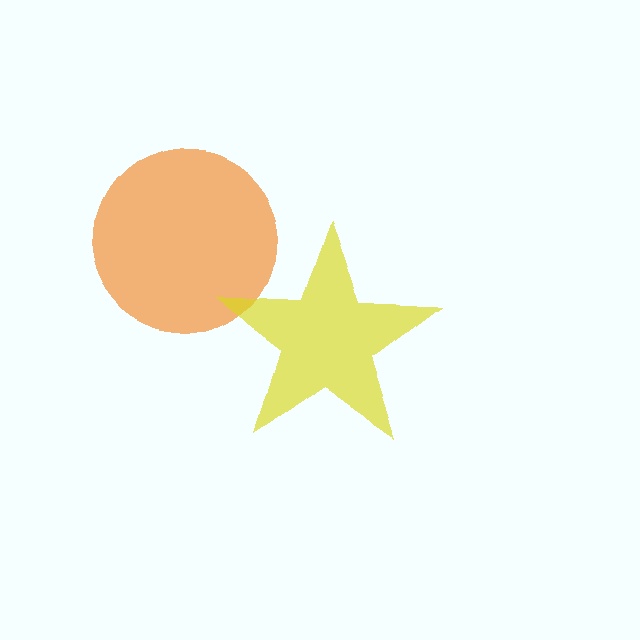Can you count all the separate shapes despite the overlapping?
Yes, there are 2 separate shapes.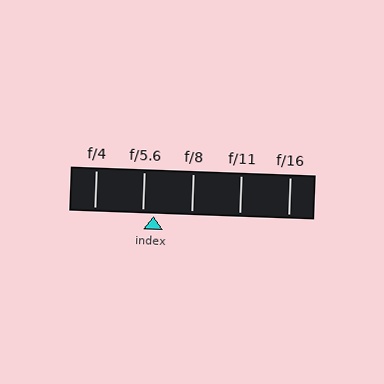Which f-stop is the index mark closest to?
The index mark is closest to f/5.6.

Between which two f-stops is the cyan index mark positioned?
The index mark is between f/5.6 and f/8.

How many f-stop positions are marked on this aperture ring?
There are 5 f-stop positions marked.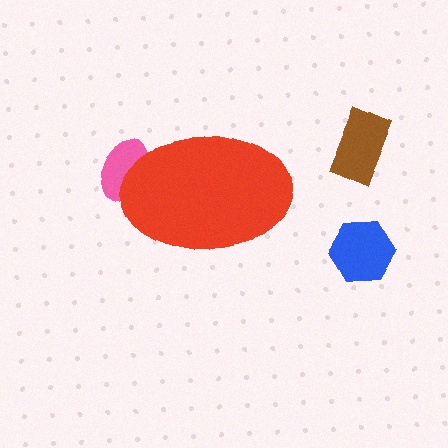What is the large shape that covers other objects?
A red ellipse.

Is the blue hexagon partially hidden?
No, the blue hexagon is fully visible.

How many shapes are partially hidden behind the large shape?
1 shape is partially hidden.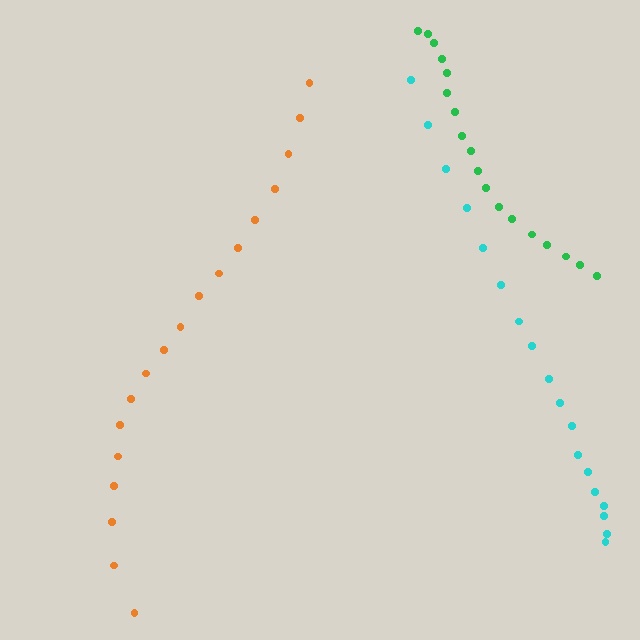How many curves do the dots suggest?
There are 3 distinct paths.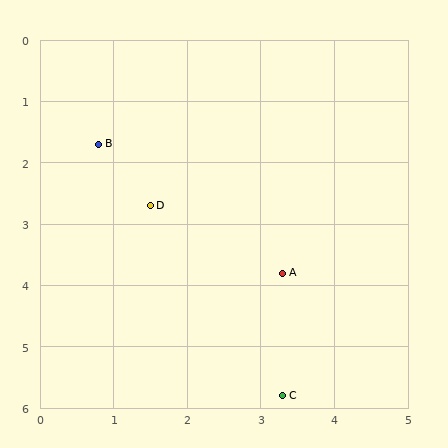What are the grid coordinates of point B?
Point B is at approximately (0.8, 1.7).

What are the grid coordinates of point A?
Point A is at approximately (3.3, 3.8).